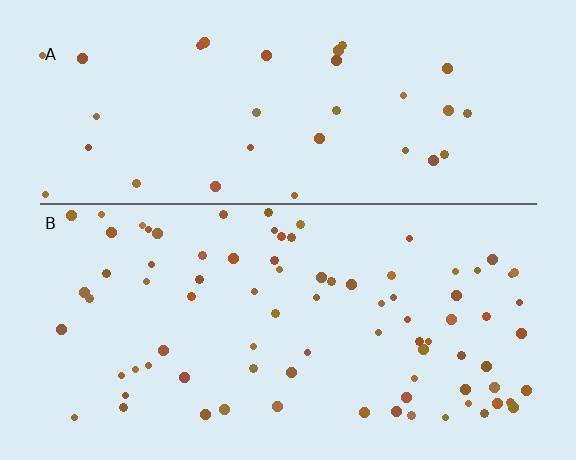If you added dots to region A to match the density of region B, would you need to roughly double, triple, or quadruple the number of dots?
Approximately double.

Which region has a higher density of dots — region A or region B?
B (the bottom).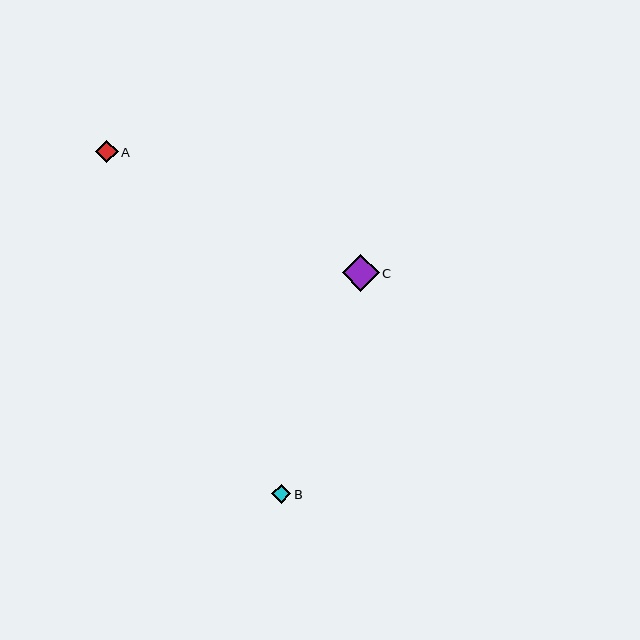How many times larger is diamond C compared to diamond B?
Diamond C is approximately 1.9 times the size of diamond B.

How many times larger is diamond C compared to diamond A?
Diamond C is approximately 1.6 times the size of diamond A.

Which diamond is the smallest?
Diamond B is the smallest with a size of approximately 20 pixels.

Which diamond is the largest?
Diamond C is the largest with a size of approximately 37 pixels.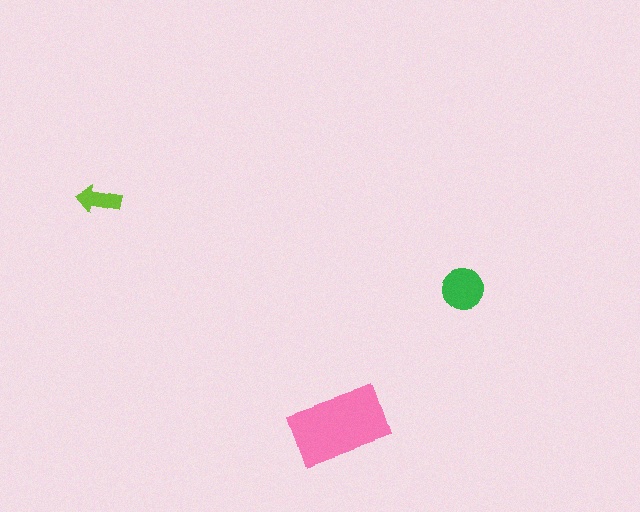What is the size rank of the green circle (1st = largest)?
2nd.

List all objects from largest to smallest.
The pink rectangle, the green circle, the lime arrow.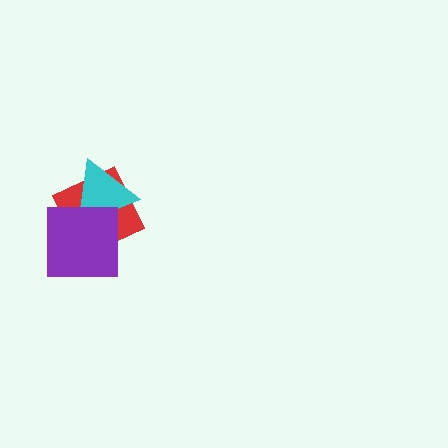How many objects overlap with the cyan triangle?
2 objects overlap with the cyan triangle.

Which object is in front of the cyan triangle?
The purple square is in front of the cyan triangle.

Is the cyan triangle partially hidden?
Yes, it is partially covered by another shape.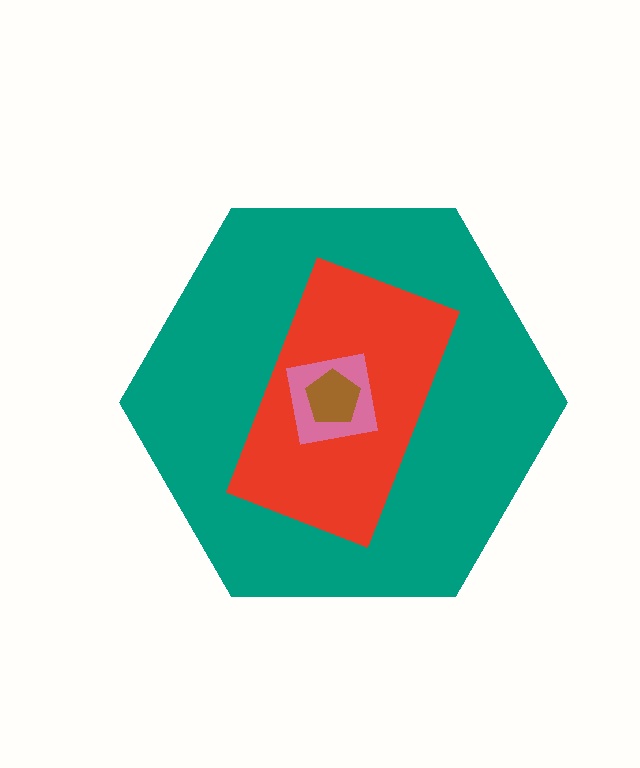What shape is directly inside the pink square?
The brown pentagon.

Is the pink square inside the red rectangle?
Yes.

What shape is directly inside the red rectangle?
The pink square.